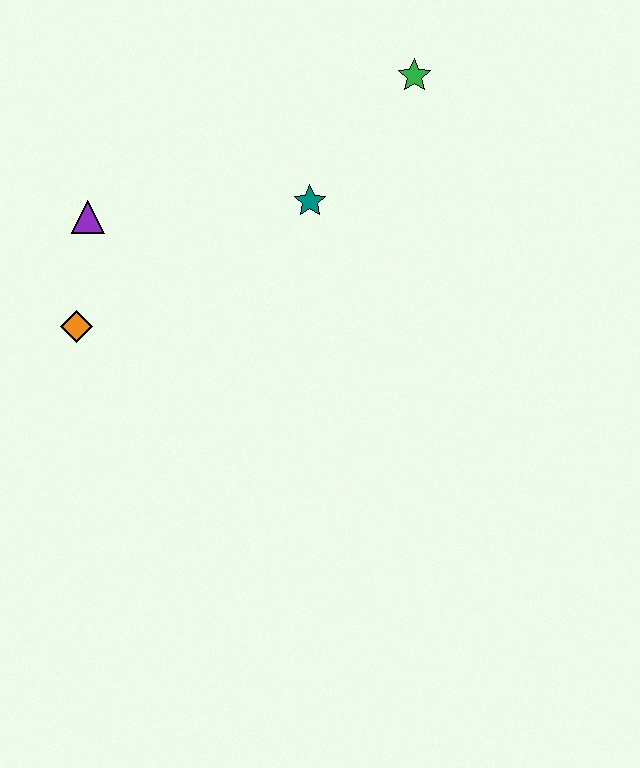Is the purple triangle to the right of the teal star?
No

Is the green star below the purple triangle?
No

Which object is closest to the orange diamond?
The purple triangle is closest to the orange diamond.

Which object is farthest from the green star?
The orange diamond is farthest from the green star.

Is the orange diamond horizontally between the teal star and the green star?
No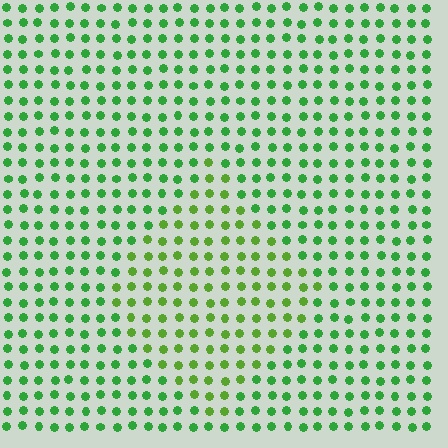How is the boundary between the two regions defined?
The boundary is defined purely by a slight shift in hue (about 28 degrees). Spacing, size, and orientation are identical on both sides.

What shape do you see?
I see a diamond.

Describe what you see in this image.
The image is filled with small green elements in a uniform arrangement. A diamond-shaped region is visible where the elements are tinted to a slightly different hue, forming a subtle color boundary.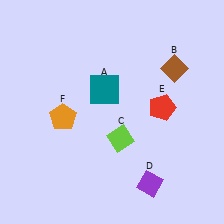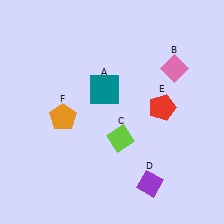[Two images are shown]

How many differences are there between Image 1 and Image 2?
There is 1 difference between the two images.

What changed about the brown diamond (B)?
In Image 1, B is brown. In Image 2, it changed to pink.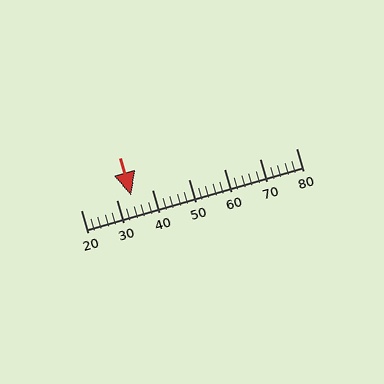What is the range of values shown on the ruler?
The ruler shows values from 20 to 80.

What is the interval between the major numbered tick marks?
The major tick marks are spaced 10 units apart.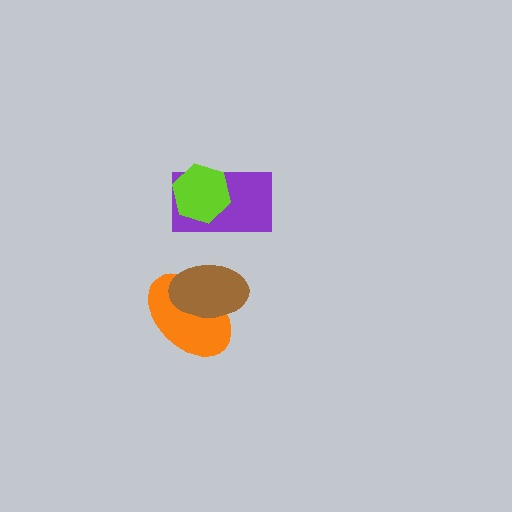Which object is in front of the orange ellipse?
The brown ellipse is in front of the orange ellipse.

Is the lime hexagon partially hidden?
No, no other shape covers it.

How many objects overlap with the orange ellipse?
1 object overlaps with the orange ellipse.